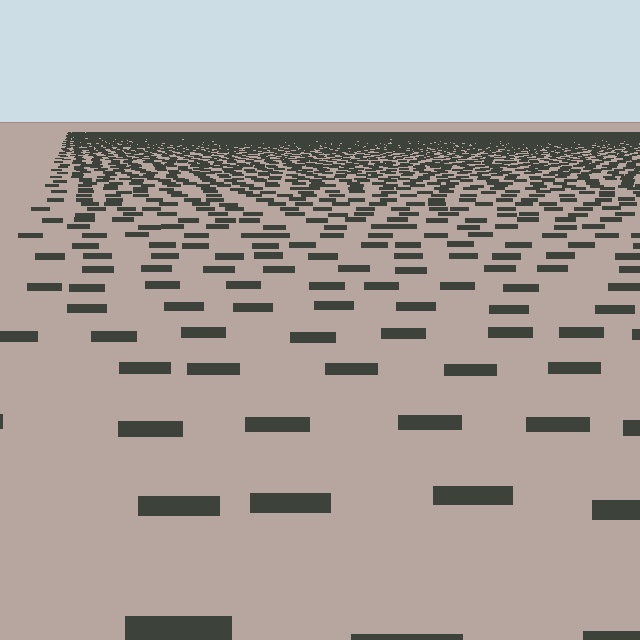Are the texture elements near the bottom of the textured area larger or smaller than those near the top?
Larger. Near the bottom, elements are closer to the viewer and appear at a bigger on-screen size.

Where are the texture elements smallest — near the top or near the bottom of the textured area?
Near the top.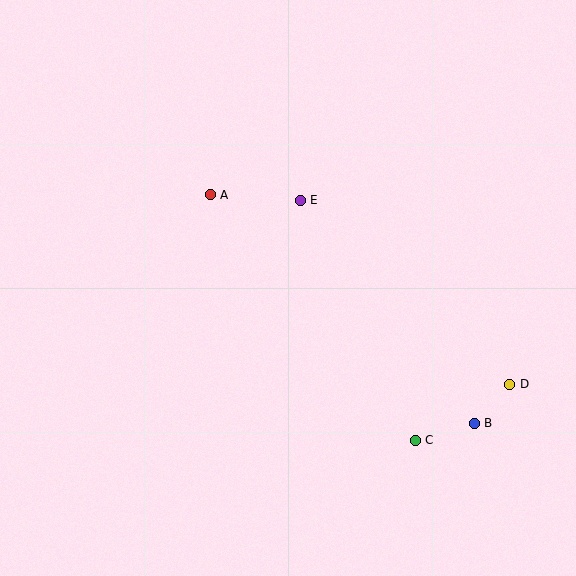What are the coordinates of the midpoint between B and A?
The midpoint between B and A is at (342, 309).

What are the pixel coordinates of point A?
Point A is at (210, 195).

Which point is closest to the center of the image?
Point E at (300, 200) is closest to the center.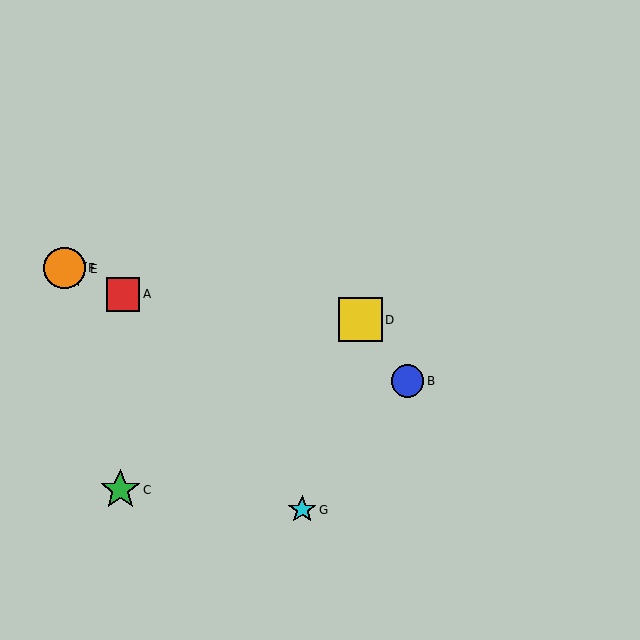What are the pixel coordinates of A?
Object A is at (123, 294).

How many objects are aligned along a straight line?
3 objects (A, E, F) are aligned along a straight line.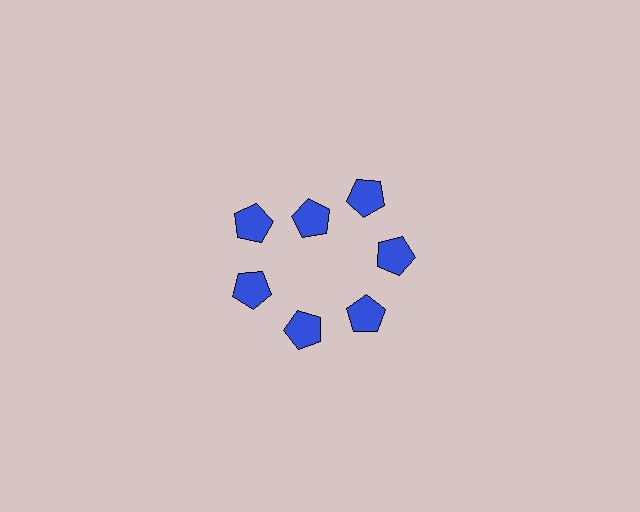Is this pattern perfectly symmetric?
No. The 7 blue pentagons are arranged in a ring, but one element near the 12 o'clock position is pulled inward toward the center, breaking the 7-fold rotational symmetry.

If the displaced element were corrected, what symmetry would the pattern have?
It would have 7-fold rotational symmetry — the pattern would map onto itself every 51 degrees.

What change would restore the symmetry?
The symmetry would be restored by moving it outward, back onto the ring so that all 7 pentagons sit at equal angles and equal distance from the center.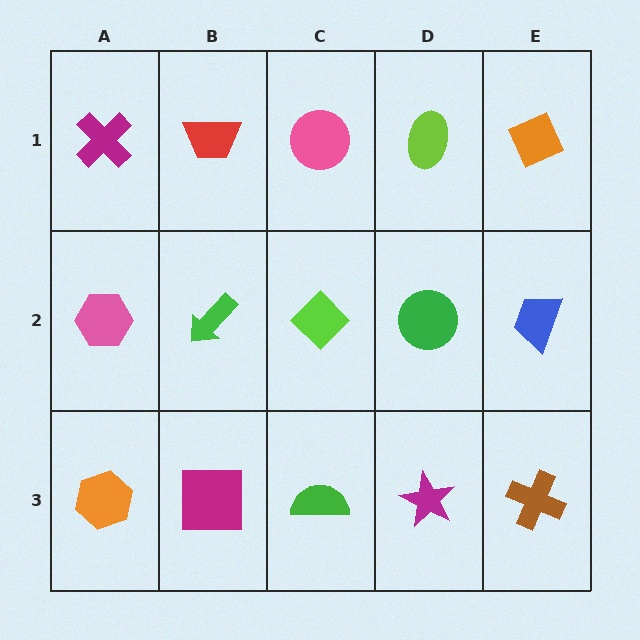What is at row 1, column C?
A pink circle.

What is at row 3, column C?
A green semicircle.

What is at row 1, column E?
An orange diamond.